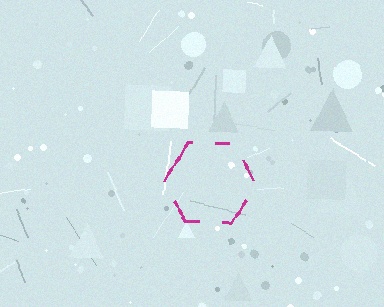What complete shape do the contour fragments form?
The contour fragments form a hexagon.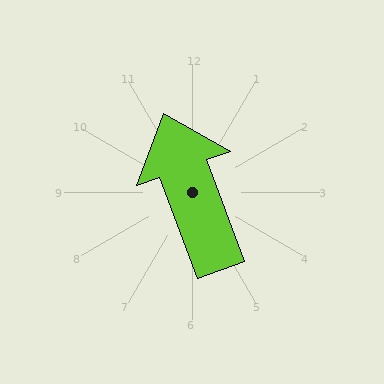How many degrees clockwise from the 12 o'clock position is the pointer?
Approximately 340 degrees.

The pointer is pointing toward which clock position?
Roughly 11 o'clock.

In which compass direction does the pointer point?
North.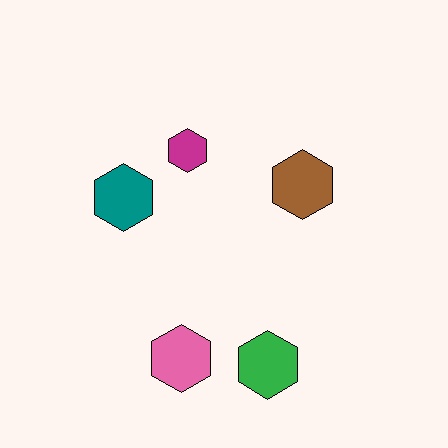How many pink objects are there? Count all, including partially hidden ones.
There is 1 pink object.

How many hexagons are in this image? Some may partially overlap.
There are 5 hexagons.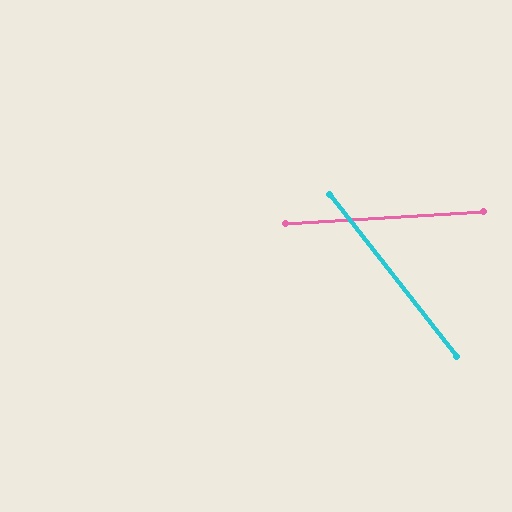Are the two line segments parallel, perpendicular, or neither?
Neither parallel nor perpendicular — they differ by about 55°.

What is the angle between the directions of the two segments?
Approximately 55 degrees.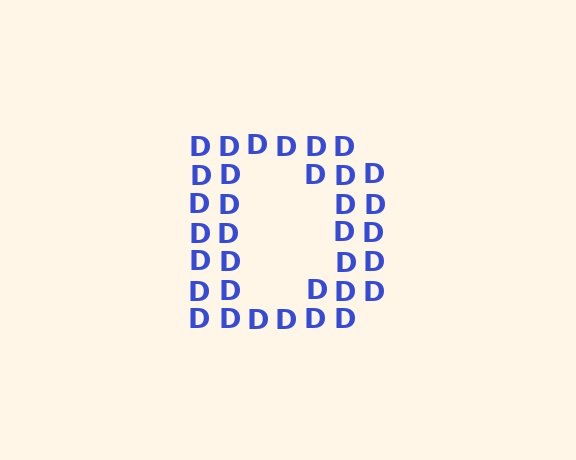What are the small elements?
The small elements are letter D's.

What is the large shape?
The large shape is the letter D.